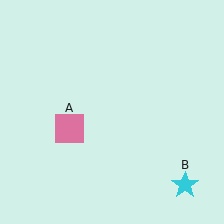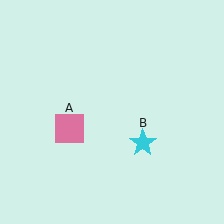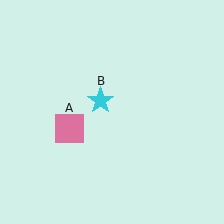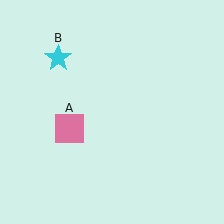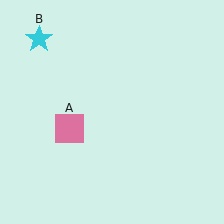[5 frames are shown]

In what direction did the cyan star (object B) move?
The cyan star (object B) moved up and to the left.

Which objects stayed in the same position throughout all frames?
Pink square (object A) remained stationary.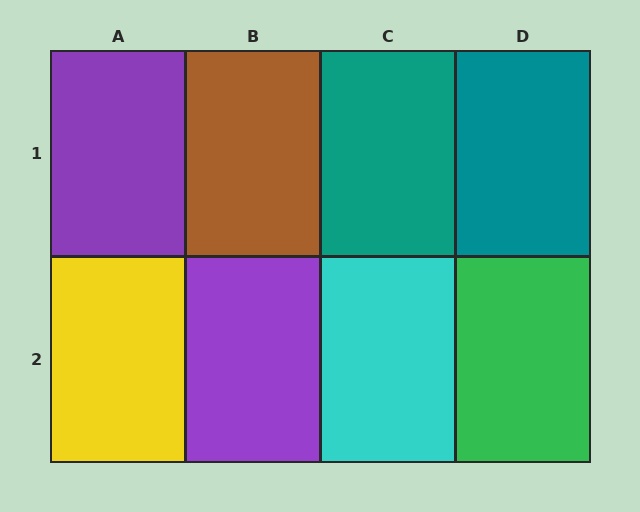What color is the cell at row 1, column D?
Teal.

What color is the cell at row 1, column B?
Brown.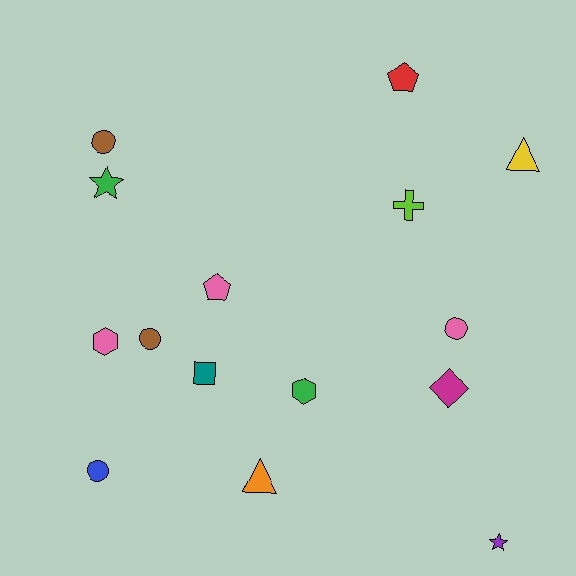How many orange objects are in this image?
There is 1 orange object.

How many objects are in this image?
There are 15 objects.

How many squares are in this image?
There is 1 square.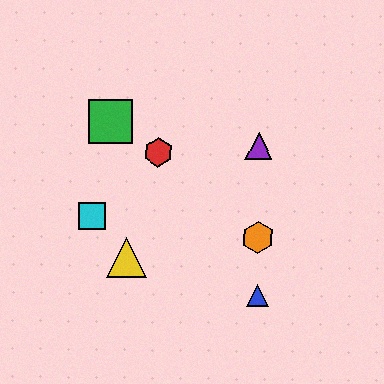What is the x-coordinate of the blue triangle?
The blue triangle is at x≈257.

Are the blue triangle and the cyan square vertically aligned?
No, the blue triangle is at x≈257 and the cyan square is at x≈91.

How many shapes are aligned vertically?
3 shapes (the blue triangle, the purple triangle, the orange hexagon) are aligned vertically.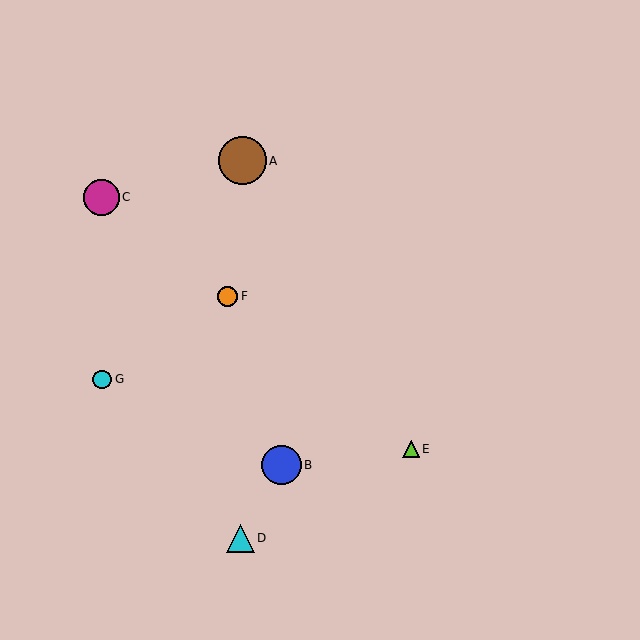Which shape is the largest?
The brown circle (labeled A) is the largest.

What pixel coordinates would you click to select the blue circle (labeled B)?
Click at (281, 465) to select the blue circle B.